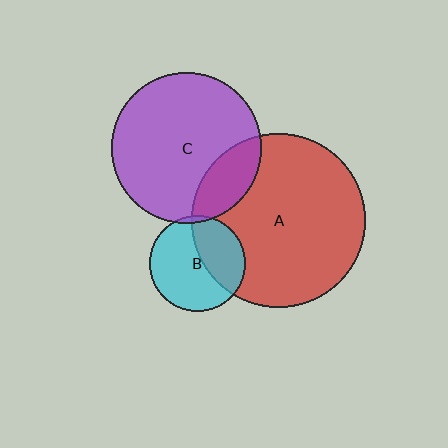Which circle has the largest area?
Circle A (red).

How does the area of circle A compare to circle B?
Approximately 3.3 times.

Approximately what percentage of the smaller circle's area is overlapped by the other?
Approximately 20%.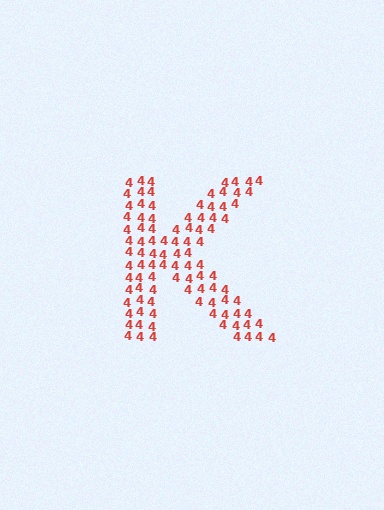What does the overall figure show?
The overall figure shows the letter K.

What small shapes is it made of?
It is made of small digit 4's.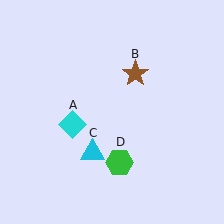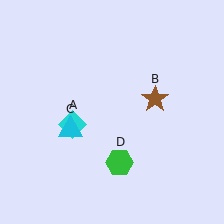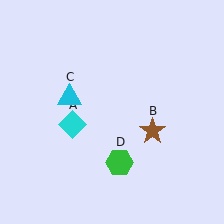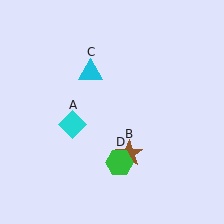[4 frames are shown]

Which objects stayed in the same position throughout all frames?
Cyan diamond (object A) and green hexagon (object D) remained stationary.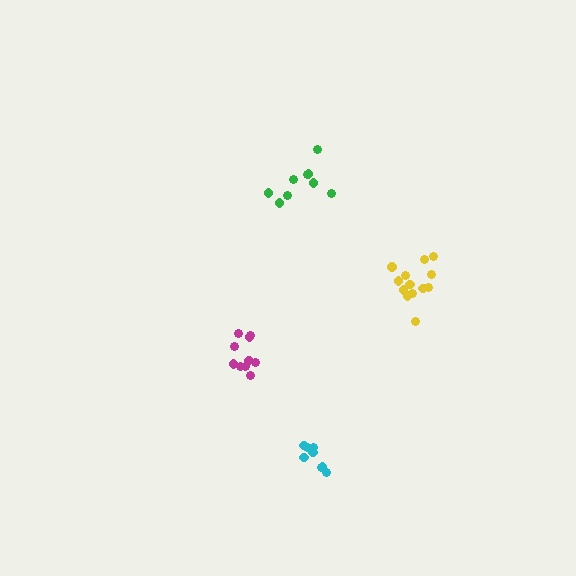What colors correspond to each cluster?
The clusters are colored: green, magenta, cyan, yellow.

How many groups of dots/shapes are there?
There are 4 groups.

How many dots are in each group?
Group 1: 9 dots, Group 2: 10 dots, Group 3: 8 dots, Group 4: 13 dots (40 total).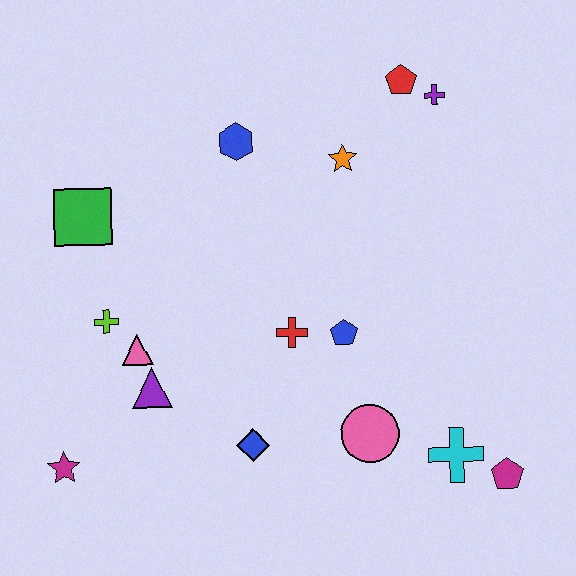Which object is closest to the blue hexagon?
The orange star is closest to the blue hexagon.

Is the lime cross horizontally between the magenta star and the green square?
No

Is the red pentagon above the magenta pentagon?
Yes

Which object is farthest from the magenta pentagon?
The green square is farthest from the magenta pentagon.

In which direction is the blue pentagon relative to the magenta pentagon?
The blue pentagon is to the left of the magenta pentagon.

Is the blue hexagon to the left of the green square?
No